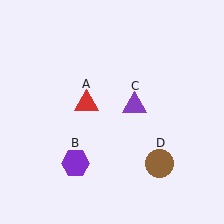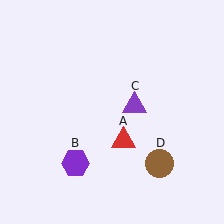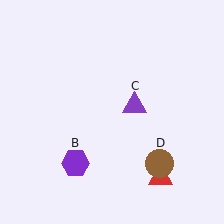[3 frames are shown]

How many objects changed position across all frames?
1 object changed position: red triangle (object A).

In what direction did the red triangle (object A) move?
The red triangle (object A) moved down and to the right.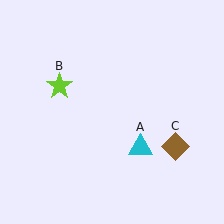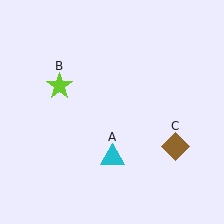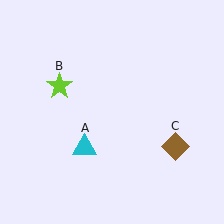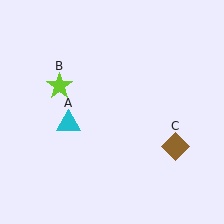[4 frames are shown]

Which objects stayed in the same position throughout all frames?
Lime star (object B) and brown diamond (object C) remained stationary.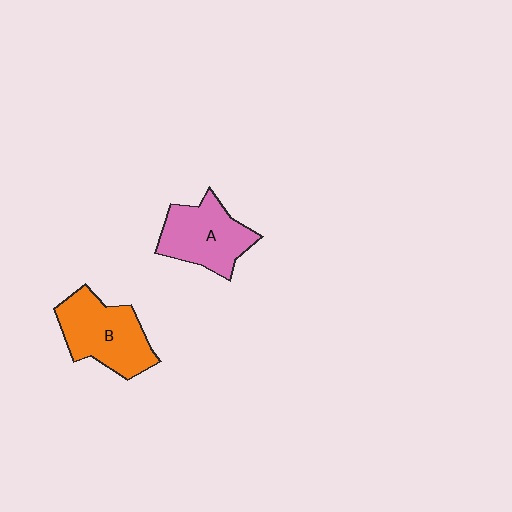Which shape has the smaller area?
Shape A (pink).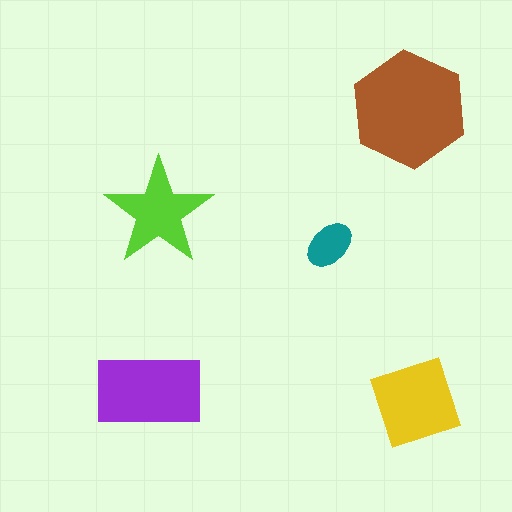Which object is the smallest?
The teal ellipse.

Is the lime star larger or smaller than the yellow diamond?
Smaller.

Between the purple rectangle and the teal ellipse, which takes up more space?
The purple rectangle.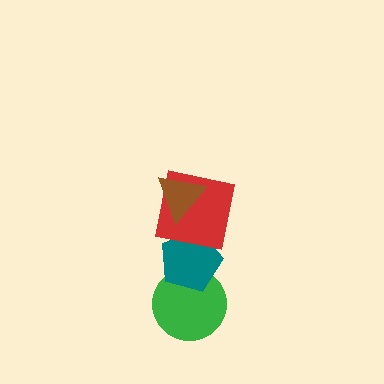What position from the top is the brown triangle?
The brown triangle is 1st from the top.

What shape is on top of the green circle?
The teal pentagon is on top of the green circle.